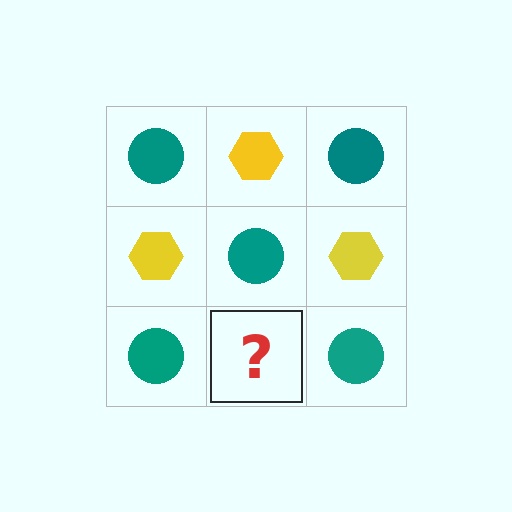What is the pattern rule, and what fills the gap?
The rule is that it alternates teal circle and yellow hexagon in a checkerboard pattern. The gap should be filled with a yellow hexagon.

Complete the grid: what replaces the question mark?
The question mark should be replaced with a yellow hexagon.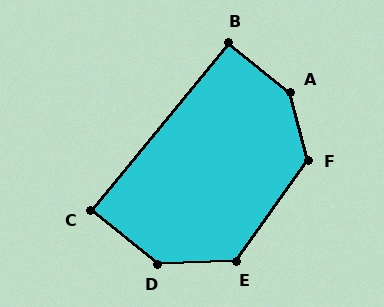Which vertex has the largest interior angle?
A, at approximately 142 degrees.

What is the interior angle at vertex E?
Approximately 128 degrees (obtuse).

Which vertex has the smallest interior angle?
C, at approximately 90 degrees.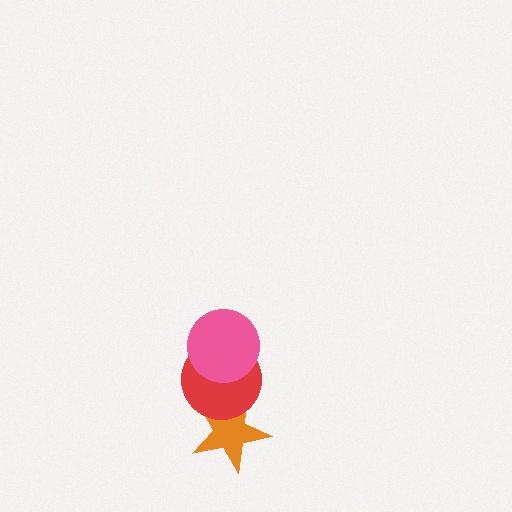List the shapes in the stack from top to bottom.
From top to bottom: the pink circle, the red circle, the orange star.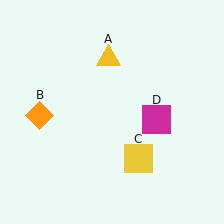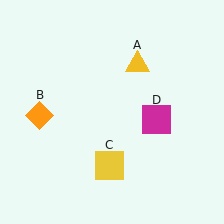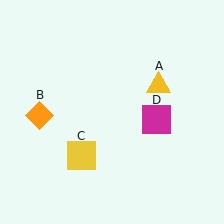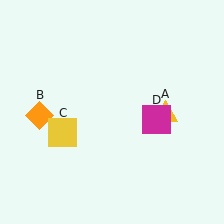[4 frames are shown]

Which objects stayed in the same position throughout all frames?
Orange diamond (object B) and magenta square (object D) remained stationary.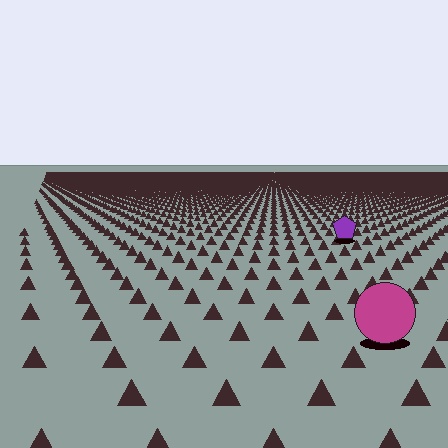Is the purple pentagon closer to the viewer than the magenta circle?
No. The magenta circle is closer — you can tell from the texture gradient: the ground texture is coarser near it.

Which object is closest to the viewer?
The magenta circle is closest. The texture marks near it are larger and more spread out.